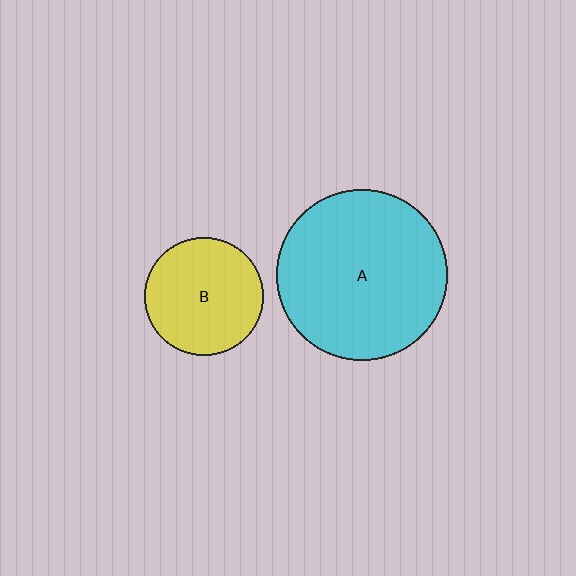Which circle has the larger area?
Circle A (cyan).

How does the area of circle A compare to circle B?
Approximately 2.1 times.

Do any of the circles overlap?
No, none of the circles overlap.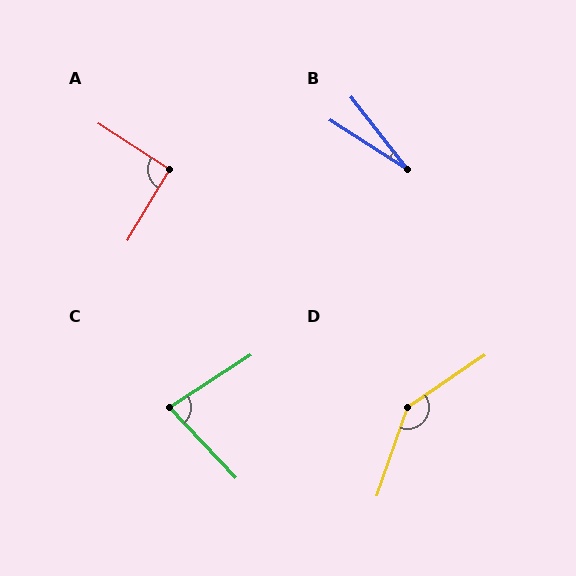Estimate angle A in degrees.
Approximately 92 degrees.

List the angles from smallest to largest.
B (20°), C (79°), A (92°), D (144°).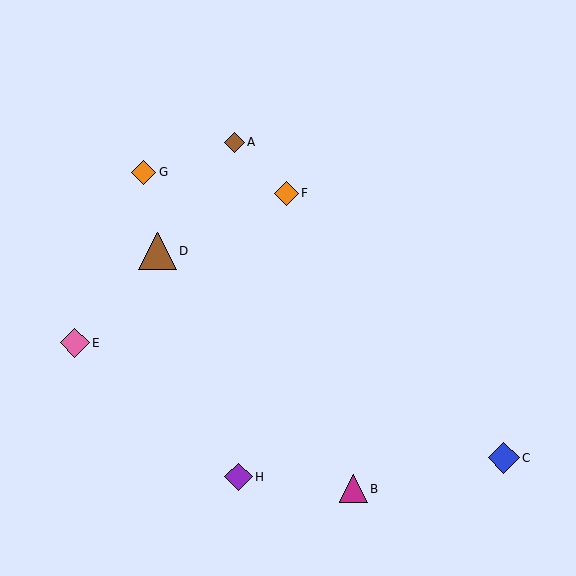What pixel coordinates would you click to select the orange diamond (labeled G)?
Click at (144, 172) to select the orange diamond G.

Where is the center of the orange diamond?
The center of the orange diamond is at (144, 172).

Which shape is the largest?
The brown triangle (labeled D) is the largest.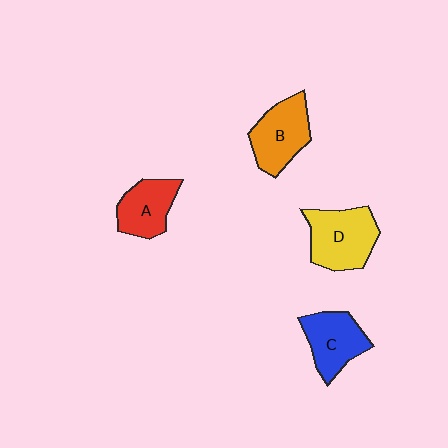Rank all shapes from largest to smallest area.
From largest to smallest: D (yellow), B (orange), C (blue), A (red).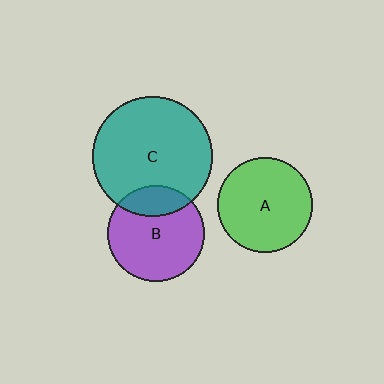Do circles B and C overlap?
Yes.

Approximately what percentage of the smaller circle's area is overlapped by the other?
Approximately 20%.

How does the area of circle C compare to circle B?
Approximately 1.5 times.